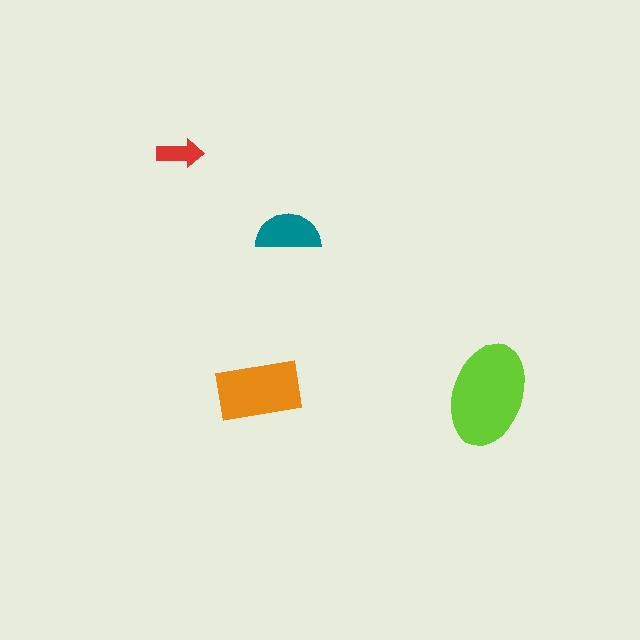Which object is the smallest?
The red arrow.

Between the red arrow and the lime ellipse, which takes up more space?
The lime ellipse.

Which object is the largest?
The lime ellipse.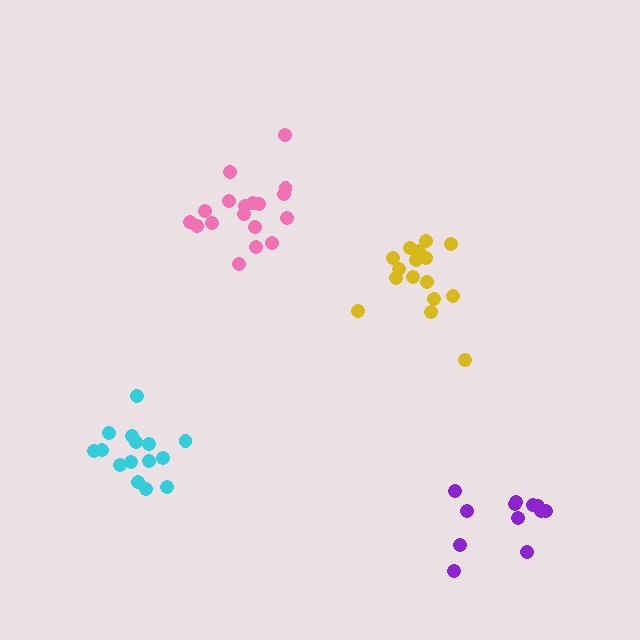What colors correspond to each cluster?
The clusters are colored: pink, yellow, cyan, purple.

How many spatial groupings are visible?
There are 4 spatial groupings.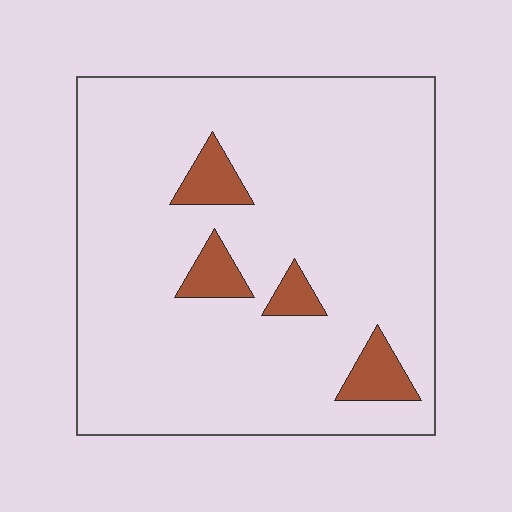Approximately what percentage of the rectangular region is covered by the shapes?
Approximately 10%.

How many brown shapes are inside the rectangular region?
4.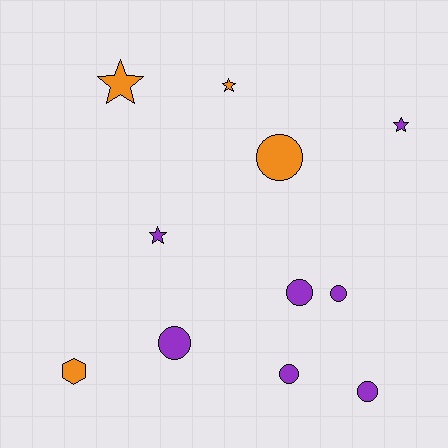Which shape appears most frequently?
Circle, with 6 objects.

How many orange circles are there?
There is 1 orange circle.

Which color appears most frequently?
Purple, with 7 objects.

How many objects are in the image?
There are 11 objects.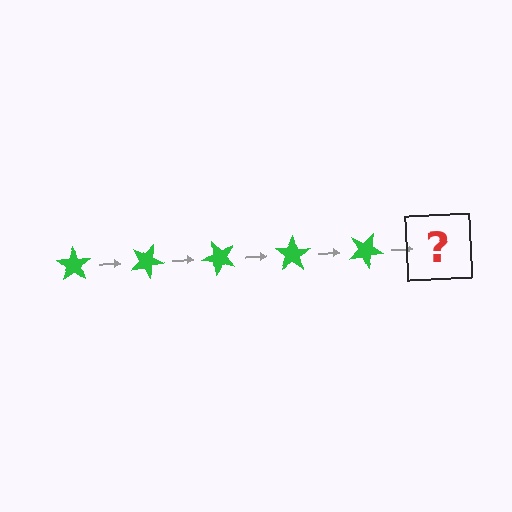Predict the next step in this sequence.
The next step is a green star rotated 125 degrees.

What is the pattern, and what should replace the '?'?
The pattern is that the star rotates 25 degrees each step. The '?' should be a green star rotated 125 degrees.